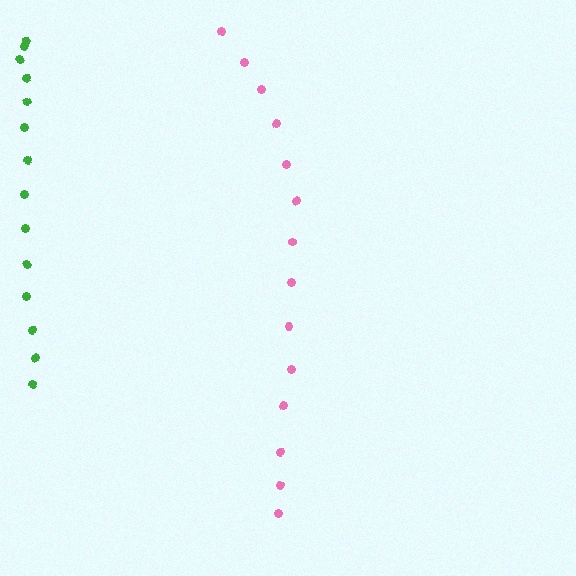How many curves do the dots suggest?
There are 2 distinct paths.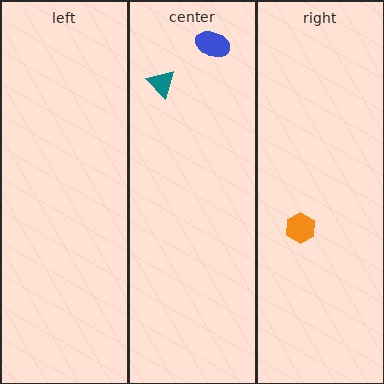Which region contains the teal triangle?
The center region.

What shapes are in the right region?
The orange hexagon.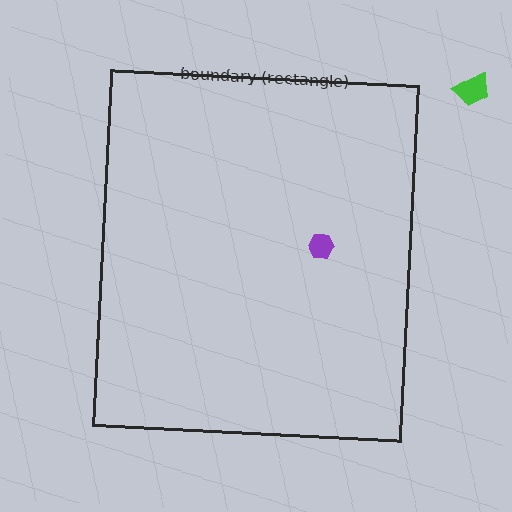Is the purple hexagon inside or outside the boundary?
Inside.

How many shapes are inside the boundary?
1 inside, 1 outside.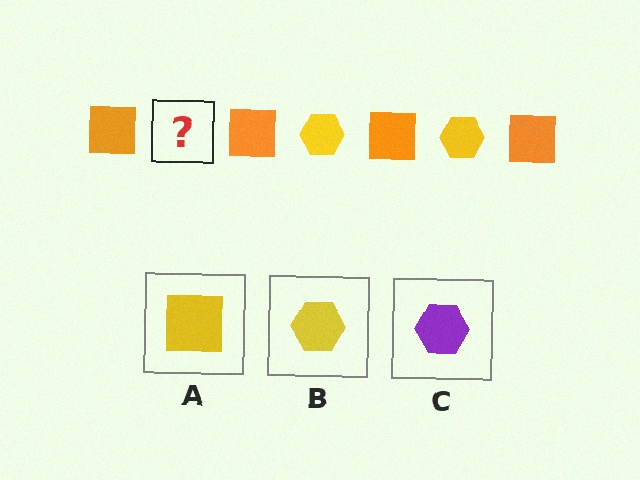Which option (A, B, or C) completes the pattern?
B.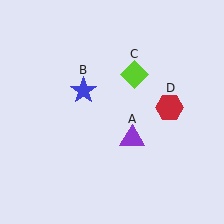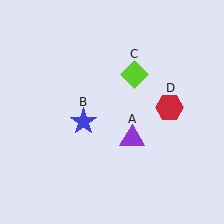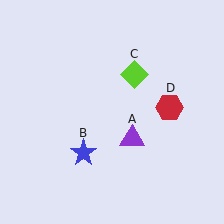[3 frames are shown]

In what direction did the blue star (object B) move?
The blue star (object B) moved down.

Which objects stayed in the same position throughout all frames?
Purple triangle (object A) and lime diamond (object C) and red hexagon (object D) remained stationary.